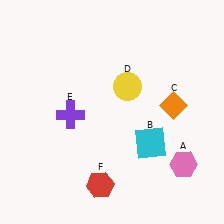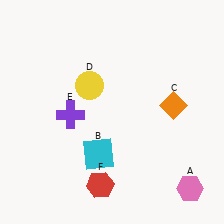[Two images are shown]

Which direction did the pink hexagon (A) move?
The pink hexagon (A) moved down.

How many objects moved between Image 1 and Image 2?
3 objects moved between the two images.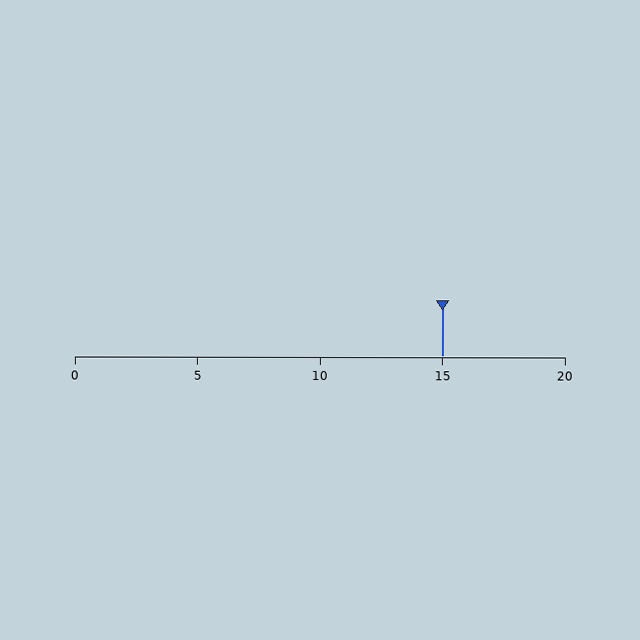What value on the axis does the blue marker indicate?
The marker indicates approximately 15.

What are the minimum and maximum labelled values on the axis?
The axis runs from 0 to 20.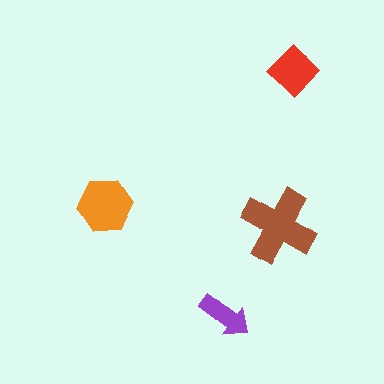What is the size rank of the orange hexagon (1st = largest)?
2nd.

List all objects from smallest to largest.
The purple arrow, the red diamond, the orange hexagon, the brown cross.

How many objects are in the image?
There are 4 objects in the image.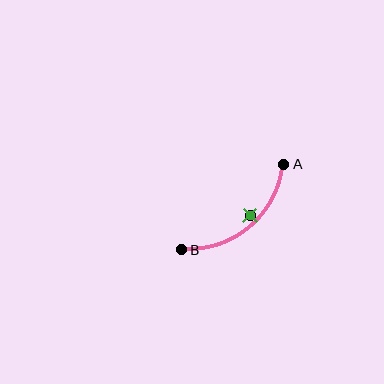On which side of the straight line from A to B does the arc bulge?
The arc bulges below and to the right of the straight line connecting A and B.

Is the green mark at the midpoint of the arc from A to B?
No — the green mark does not lie on the arc at all. It sits slightly inside the curve.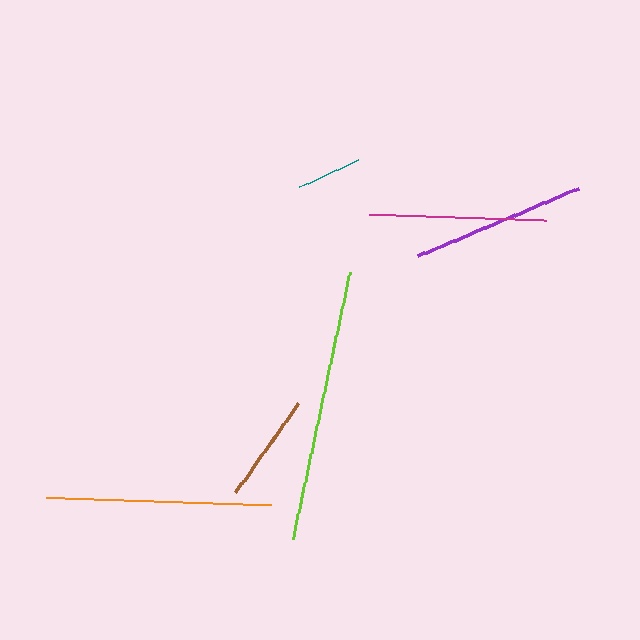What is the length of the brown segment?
The brown segment is approximately 109 pixels long.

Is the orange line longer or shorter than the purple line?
The orange line is longer than the purple line.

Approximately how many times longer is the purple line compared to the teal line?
The purple line is approximately 2.7 times the length of the teal line.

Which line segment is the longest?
The lime line is the longest at approximately 273 pixels.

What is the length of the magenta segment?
The magenta segment is approximately 178 pixels long.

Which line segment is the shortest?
The teal line is the shortest at approximately 65 pixels.